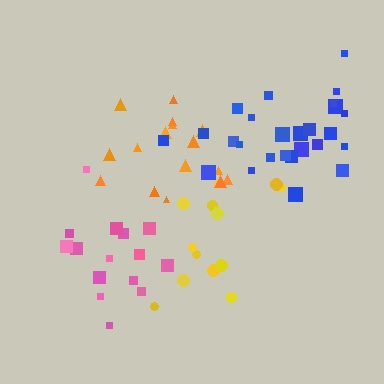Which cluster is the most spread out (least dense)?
Yellow.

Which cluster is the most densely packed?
Pink.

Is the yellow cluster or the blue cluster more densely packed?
Blue.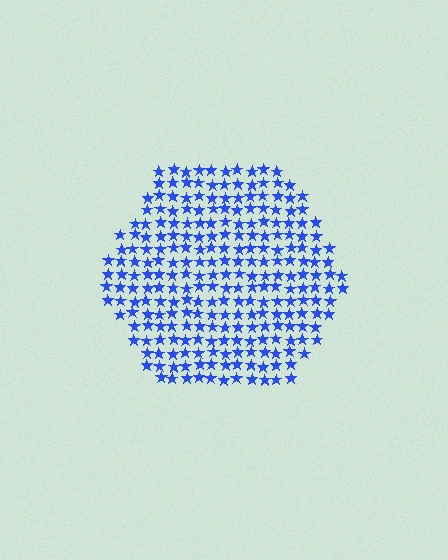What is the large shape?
The large shape is a hexagon.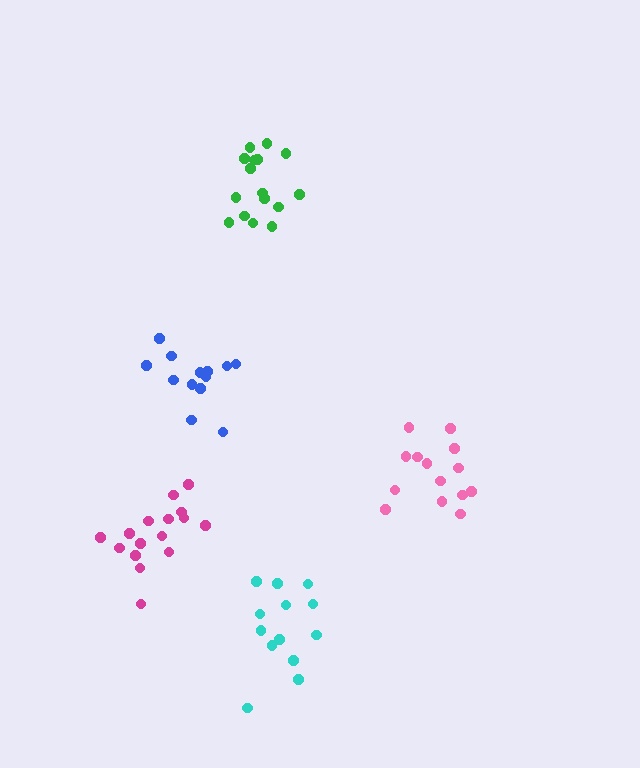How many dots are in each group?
Group 1: 13 dots, Group 2: 16 dots, Group 3: 14 dots, Group 4: 16 dots, Group 5: 13 dots (72 total).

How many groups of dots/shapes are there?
There are 5 groups.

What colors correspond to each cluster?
The clusters are colored: blue, green, pink, magenta, cyan.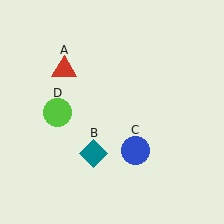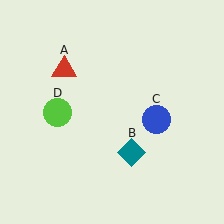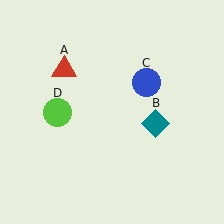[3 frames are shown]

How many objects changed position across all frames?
2 objects changed position: teal diamond (object B), blue circle (object C).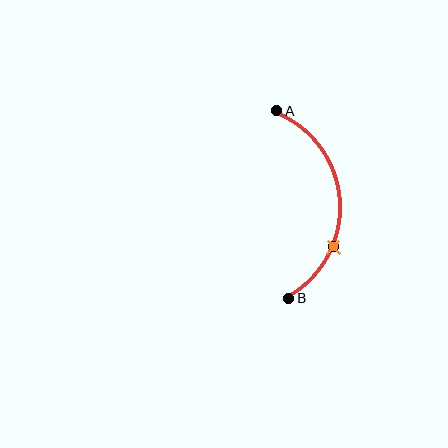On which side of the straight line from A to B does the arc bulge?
The arc bulges to the right of the straight line connecting A and B.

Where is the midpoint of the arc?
The arc midpoint is the point on the curve farthest from the straight line joining A and B. It sits to the right of that line.